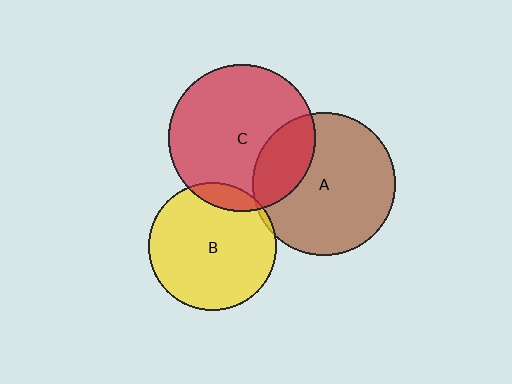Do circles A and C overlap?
Yes.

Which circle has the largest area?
Circle C (red).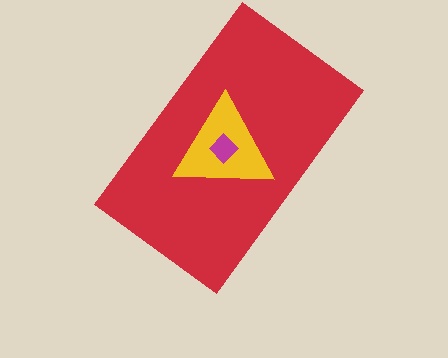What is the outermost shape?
The red rectangle.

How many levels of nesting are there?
3.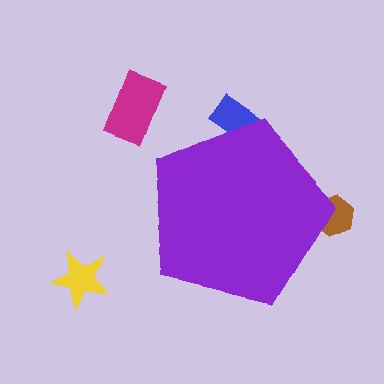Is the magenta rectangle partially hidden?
No, the magenta rectangle is fully visible.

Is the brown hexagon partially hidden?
Yes, the brown hexagon is partially hidden behind the purple pentagon.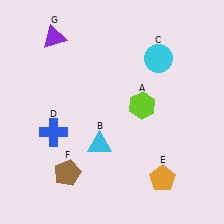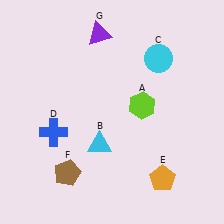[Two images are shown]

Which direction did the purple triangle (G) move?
The purple triangle (G) moved right.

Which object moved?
The purple triangle (G) moved right.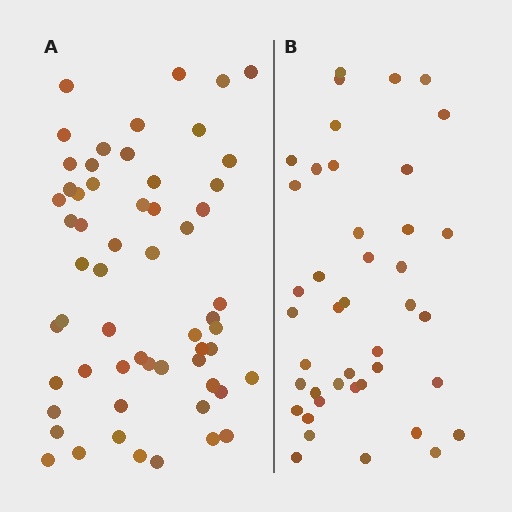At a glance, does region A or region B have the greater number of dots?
Region A (the left region) has more dots.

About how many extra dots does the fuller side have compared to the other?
Region A has approximately 15 more dots than region B.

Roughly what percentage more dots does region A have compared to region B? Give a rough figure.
About 40% more.